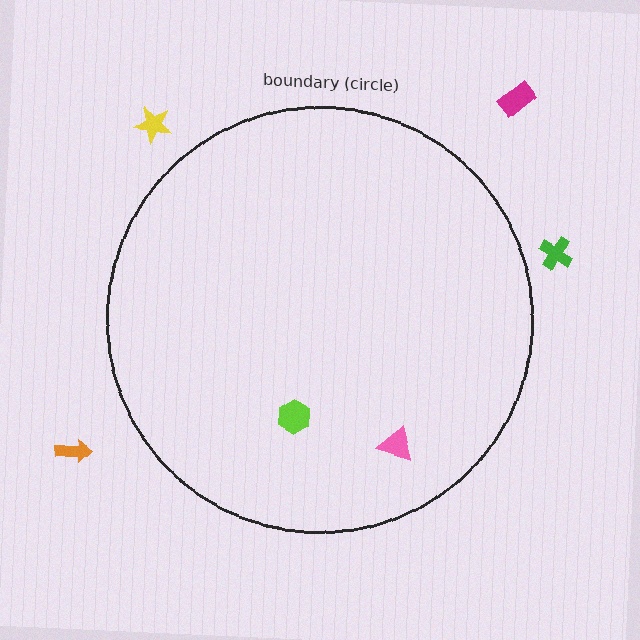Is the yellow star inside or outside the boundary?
Outside.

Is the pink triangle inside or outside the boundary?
Inside.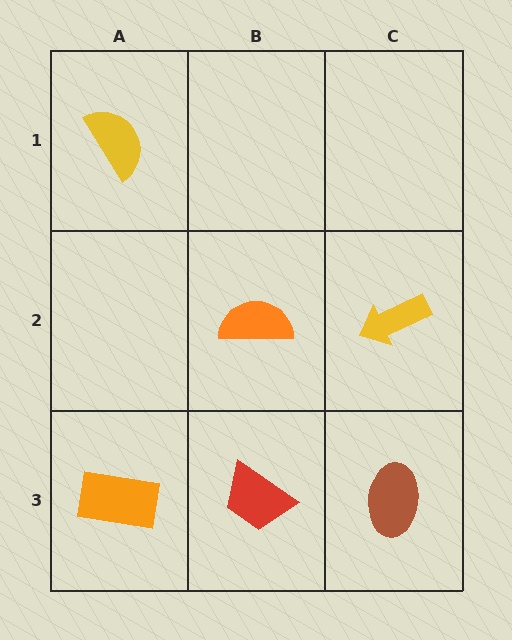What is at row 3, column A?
An orange rectangle.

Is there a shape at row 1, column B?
No, that cell is empty.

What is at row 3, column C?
A brown ellipse.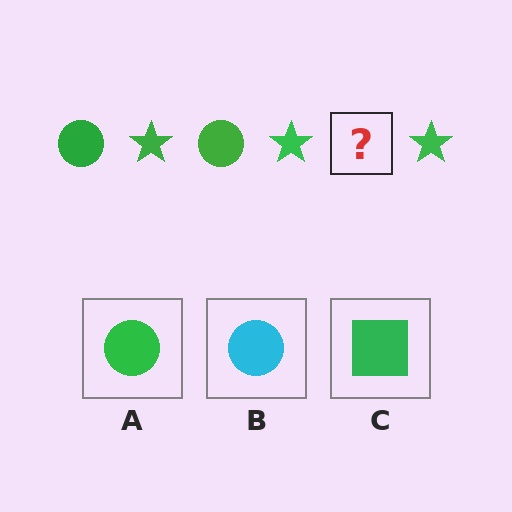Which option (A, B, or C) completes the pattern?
A.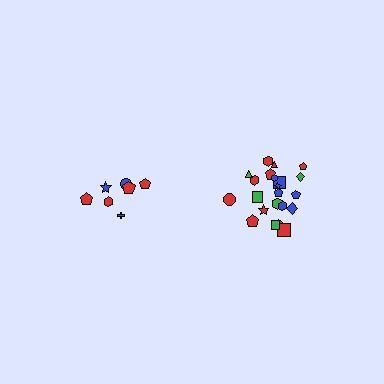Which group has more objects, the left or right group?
The right group.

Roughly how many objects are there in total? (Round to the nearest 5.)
Roughly 30 objects in total.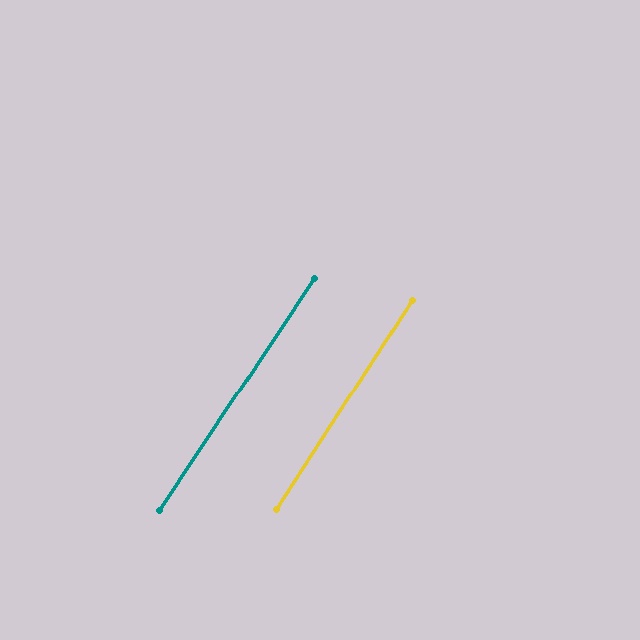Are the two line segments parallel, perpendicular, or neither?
Parallel — their directions differ by only 0.8°.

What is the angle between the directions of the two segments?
Approximately 1 degree.